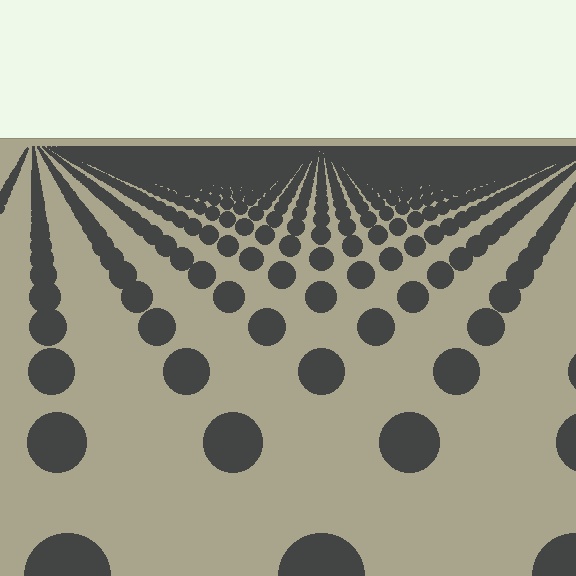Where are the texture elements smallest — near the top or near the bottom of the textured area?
Near the top.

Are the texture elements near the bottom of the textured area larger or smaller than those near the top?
Larger. Near the bottom, elements are closer to the viewer and appear at a bigger on-screen size.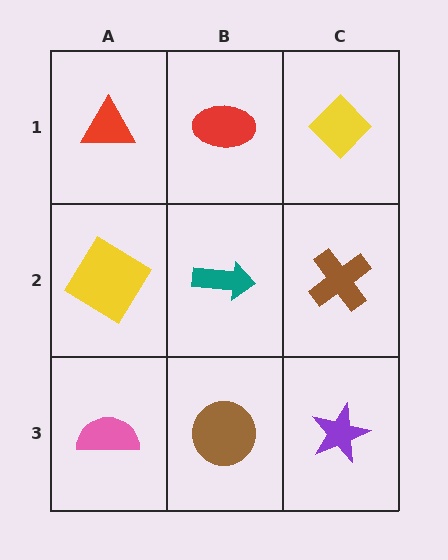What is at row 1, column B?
A red ellipse.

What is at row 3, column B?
A brown circle.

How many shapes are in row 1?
3 shapes.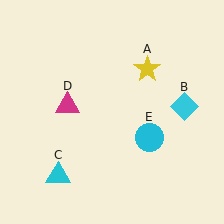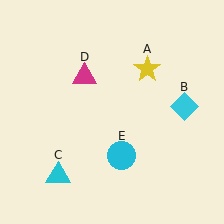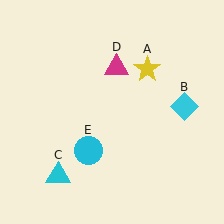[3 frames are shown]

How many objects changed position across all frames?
2 objects changed position: magenta triangle (object D), cyan circle (object E).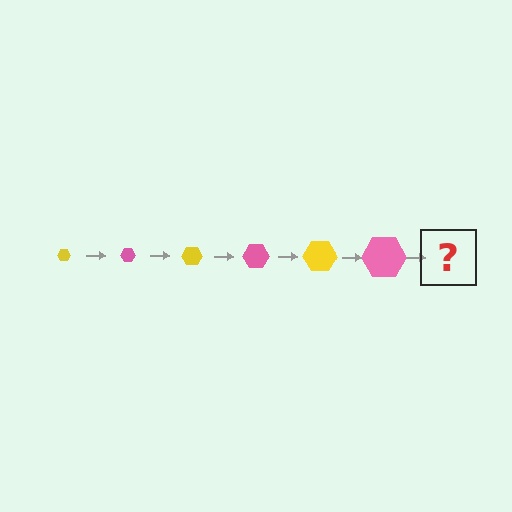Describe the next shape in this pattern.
It should be a yellow hexagon, larger than the previous one.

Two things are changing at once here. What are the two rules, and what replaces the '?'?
The two rules are that the hexagon grows larger each step and the color cycles through yellow and pink. The '?' should be a yellow hexagon, larger than the previous one.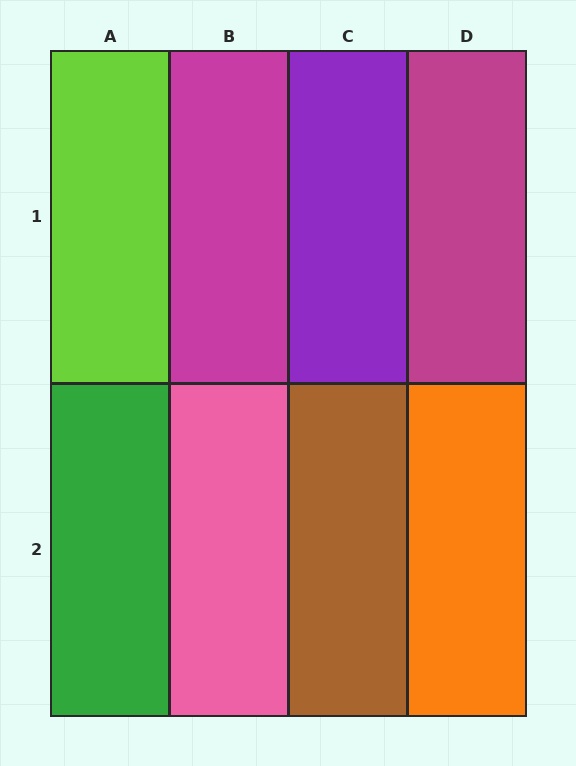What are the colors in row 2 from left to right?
Green, pink, brown, orange.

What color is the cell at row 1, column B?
Magenta.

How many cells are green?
1 cell is green.